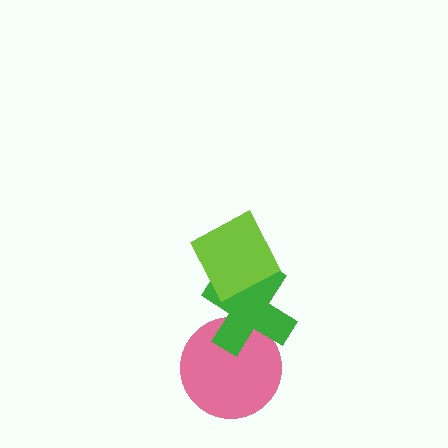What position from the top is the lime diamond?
The lime diamond is 1st from the top.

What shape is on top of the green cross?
The lime diamond is on top of the green cross.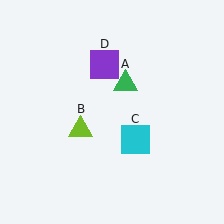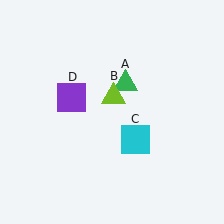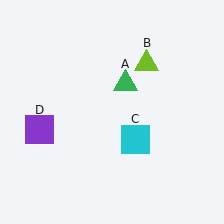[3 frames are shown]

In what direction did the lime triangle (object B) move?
The lime triangle (object B) moved up and to the right.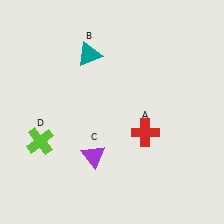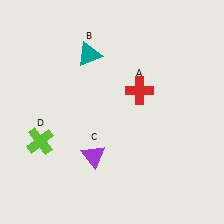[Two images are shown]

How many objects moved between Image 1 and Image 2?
1 object moved between the two images.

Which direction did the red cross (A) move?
The red cross (A) moved up.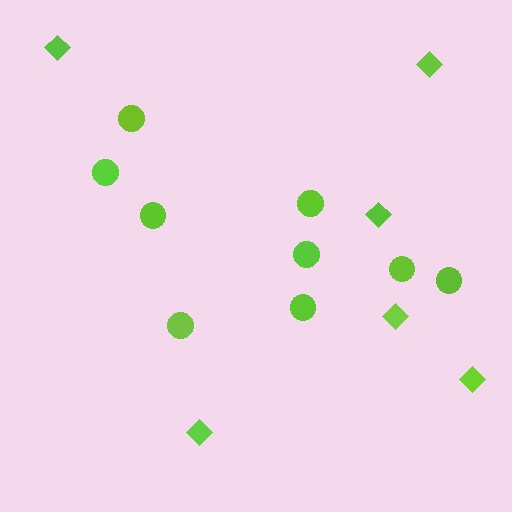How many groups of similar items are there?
There are 2 groups: one group of diamonds (6) and one group of circles (9).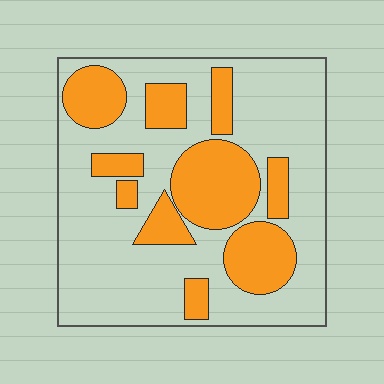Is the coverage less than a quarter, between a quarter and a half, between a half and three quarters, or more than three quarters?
Between a quarter and a half.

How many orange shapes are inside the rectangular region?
10.